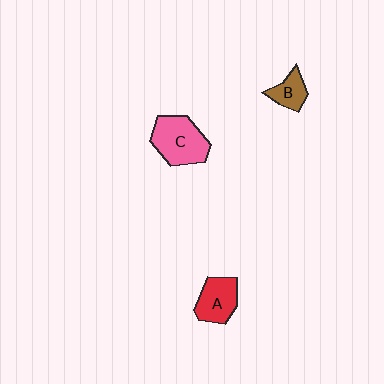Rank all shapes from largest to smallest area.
From largest to smallest: C (pink), A (red), B (brown).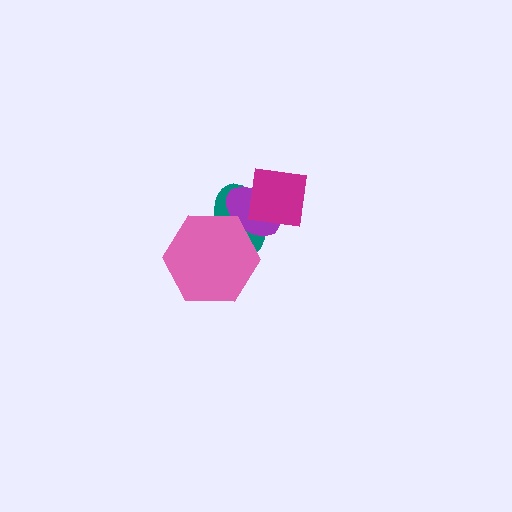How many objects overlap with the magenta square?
2 objects overlap with the magenta square.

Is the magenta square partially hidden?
No, no other shape covers it.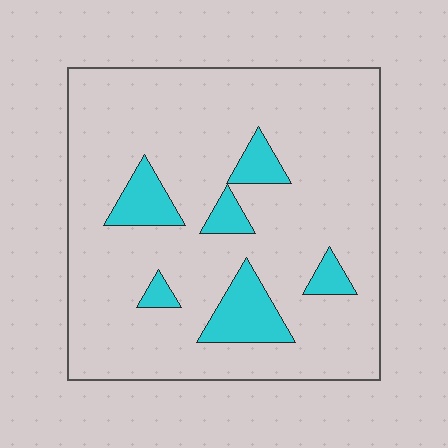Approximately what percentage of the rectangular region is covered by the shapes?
Approximately 15%.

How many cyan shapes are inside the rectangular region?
6.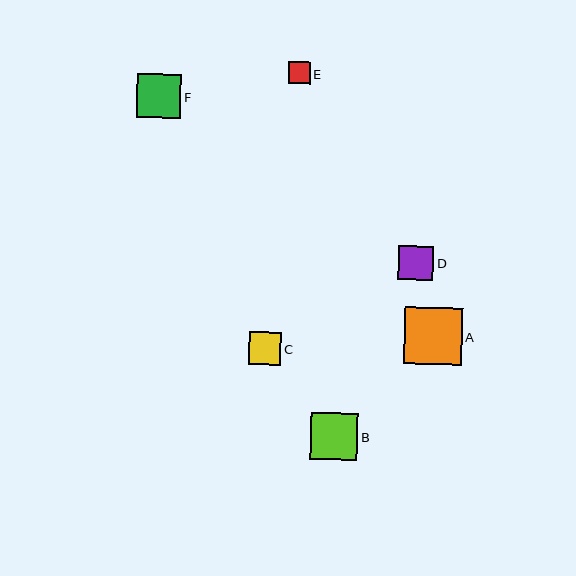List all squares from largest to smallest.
From largest to smallest: A, B, F, D, C, E.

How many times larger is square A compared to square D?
Square A is approximately 1.7 times the size of square D.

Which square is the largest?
Square A is the largest with a size of approximately 58 pixels.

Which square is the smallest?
Square E is the smallest with a size of approximately 22 pixels.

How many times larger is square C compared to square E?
Square C is approximately 1.5 times the size of square E.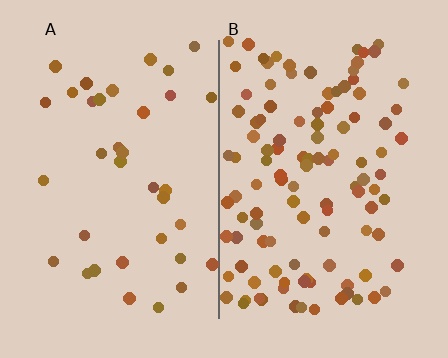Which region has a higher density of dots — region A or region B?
B (the right).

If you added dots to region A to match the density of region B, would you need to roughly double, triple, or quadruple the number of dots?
Approximately triple.